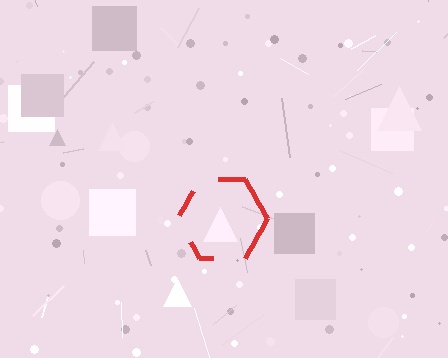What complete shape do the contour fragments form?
The contour fragments form a hexagon.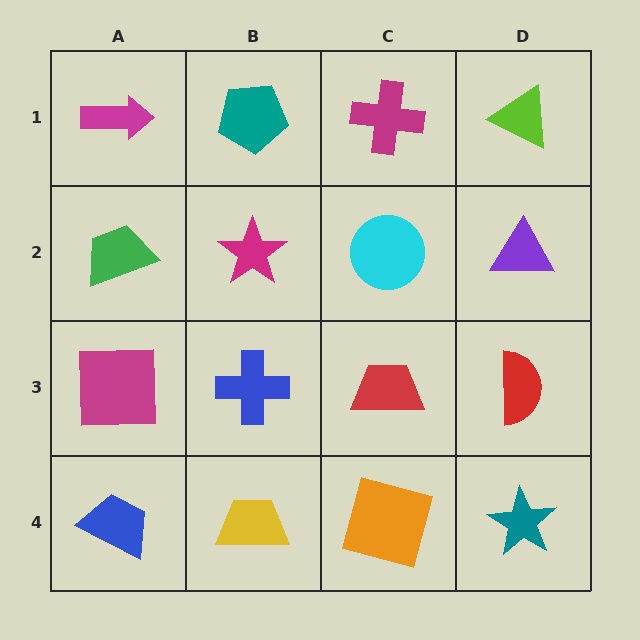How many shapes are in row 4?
4 shapes.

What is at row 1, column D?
A lime triangle.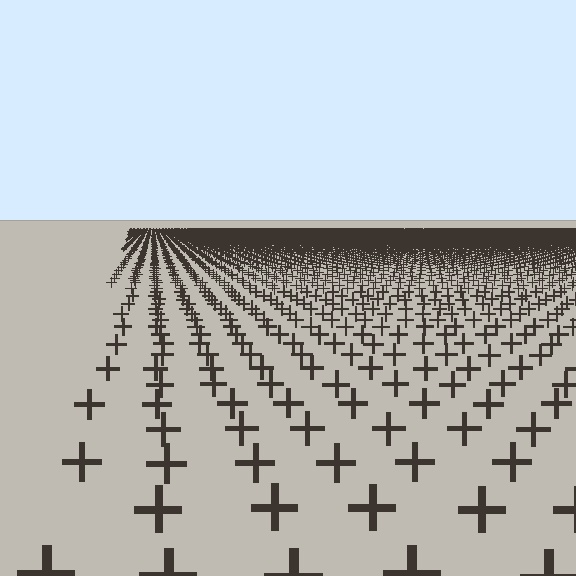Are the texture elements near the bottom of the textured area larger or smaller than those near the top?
Larger. Near the bottom, elements are closer to the viewer and appear at a bigger on-screen size.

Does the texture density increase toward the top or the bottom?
Density increases toward the top.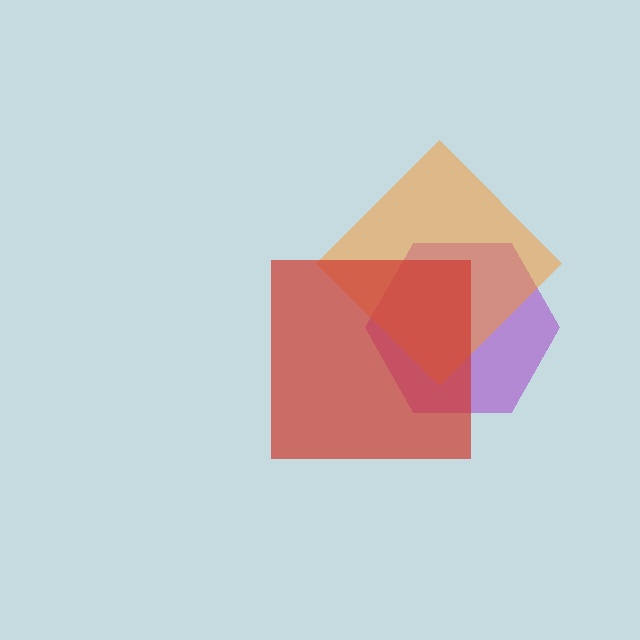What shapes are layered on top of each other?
The layered shapes are: a purple hexagon, an orange diamond, a red square.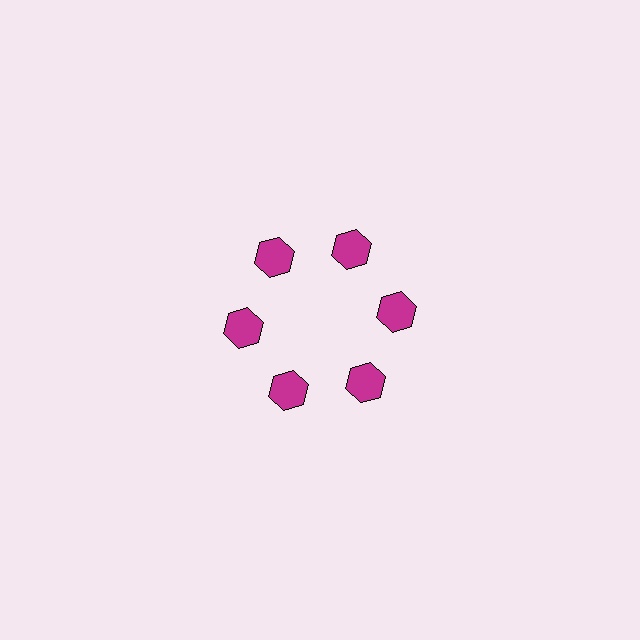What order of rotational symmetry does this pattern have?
This pattern has 6-fold rotational symmetry.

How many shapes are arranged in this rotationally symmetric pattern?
There are 6 shapes, arranged in 6 groups of 1.